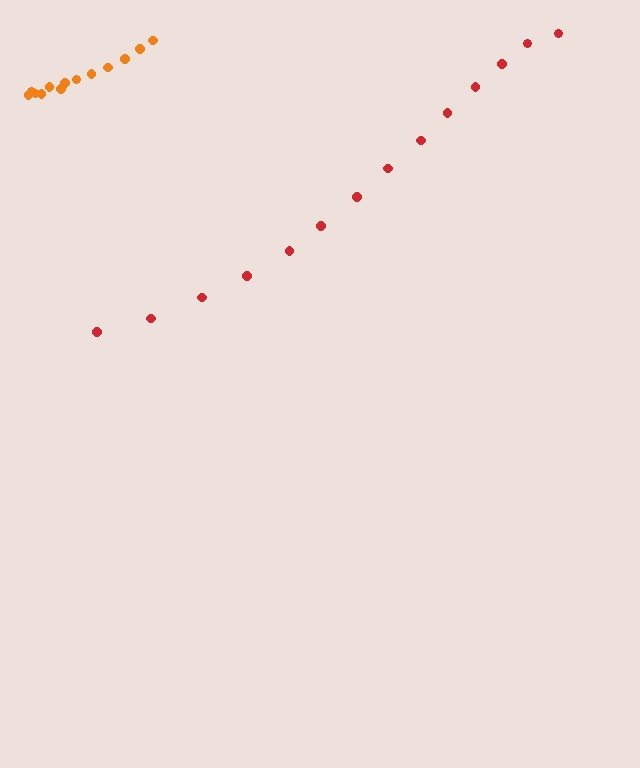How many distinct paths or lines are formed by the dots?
There are 2 distinct paths.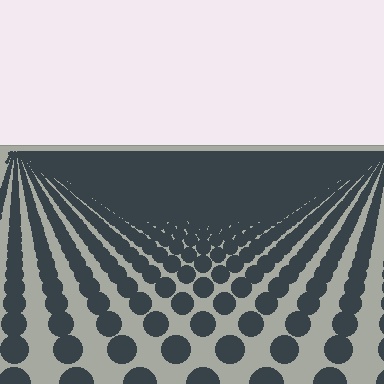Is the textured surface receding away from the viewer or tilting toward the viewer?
The surface is receding away from the viewer. Texture elements get smaller and denser toward the top.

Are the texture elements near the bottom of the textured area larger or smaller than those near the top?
Larger. Near the bottom, elements are closer to the viewer and appear at a bigger on-screen size.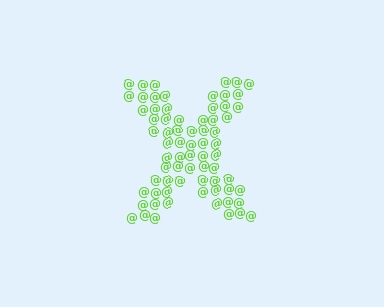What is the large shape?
The large shape is the letter X.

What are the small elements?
The small elements are at signs.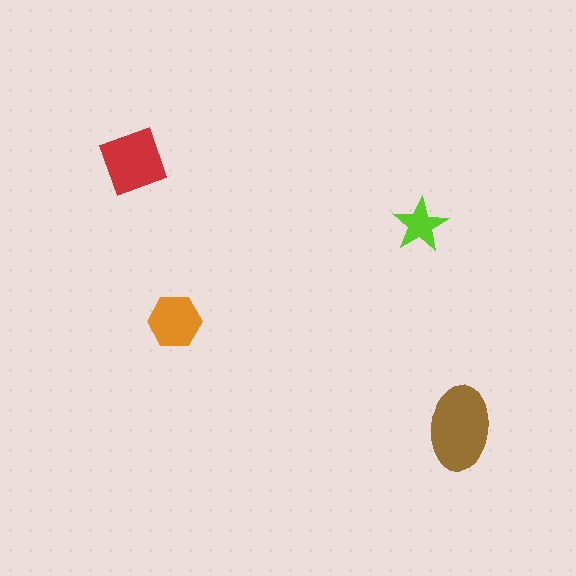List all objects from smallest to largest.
The lime star, the orange hexagon, the red diamond, the brown ellipse.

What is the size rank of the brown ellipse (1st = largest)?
1st.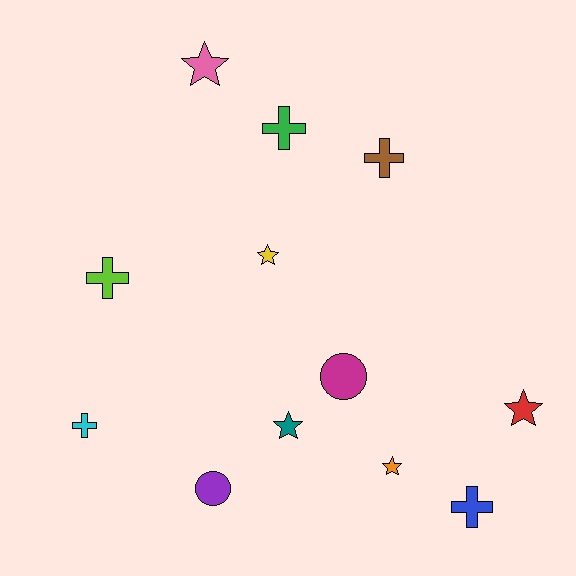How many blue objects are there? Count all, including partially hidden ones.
There is 1 blue object.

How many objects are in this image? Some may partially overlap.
There are 12 objects.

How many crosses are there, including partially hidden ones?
There are 5 crosses.